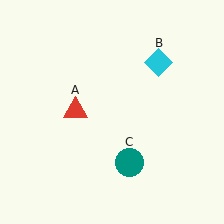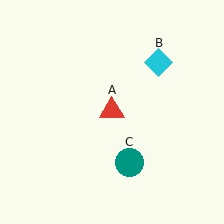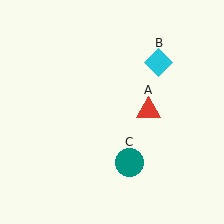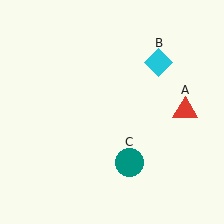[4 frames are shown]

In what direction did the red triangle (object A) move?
The red triangle (object A) moved right.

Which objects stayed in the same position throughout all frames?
Cyan diamond (object B) and teal circle (object C) remained stationary.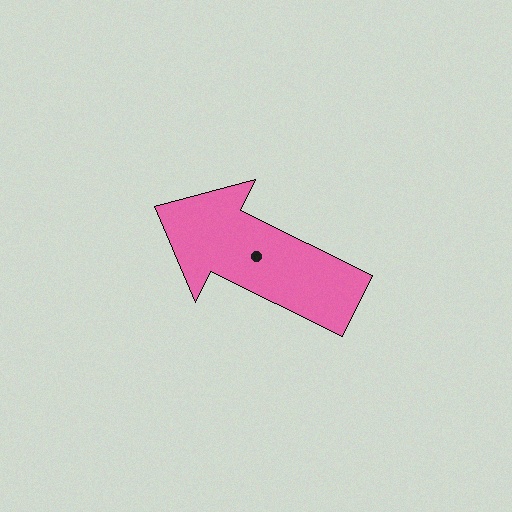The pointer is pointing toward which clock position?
Roughly 10 o'clock.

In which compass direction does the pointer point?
Northwest.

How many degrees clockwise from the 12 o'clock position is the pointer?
Approximately 296 degrees.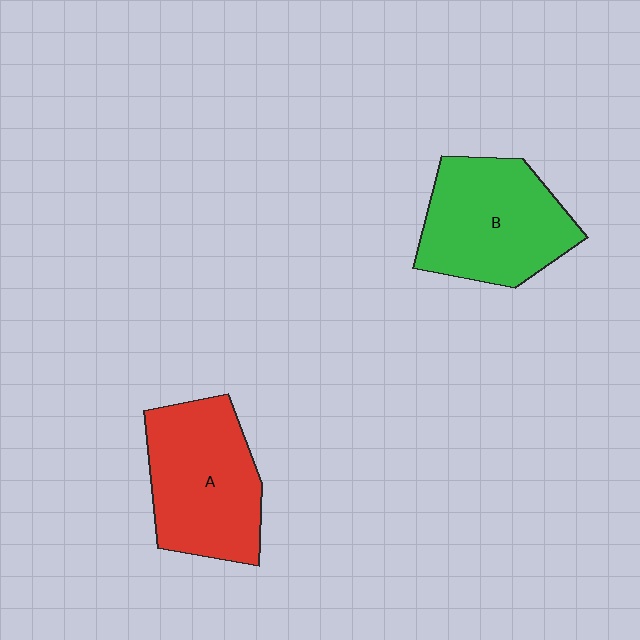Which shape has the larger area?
Shape A (red).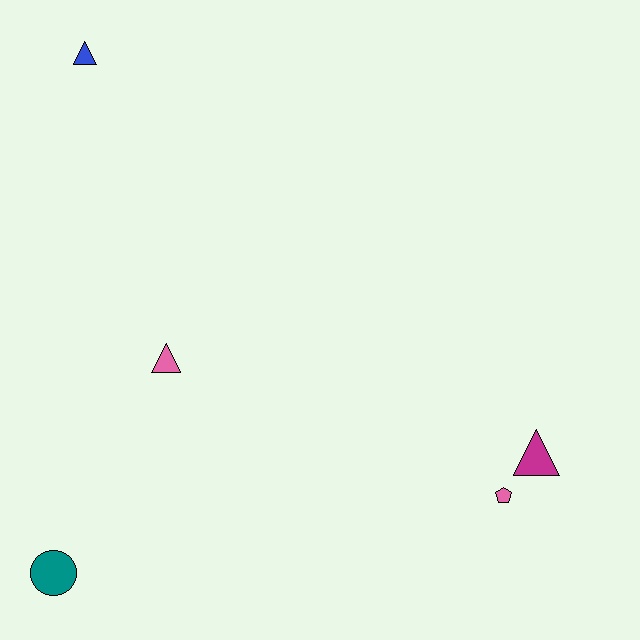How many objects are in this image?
There are 5 objects.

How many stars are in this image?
There are no stars.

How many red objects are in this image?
There are no red objects.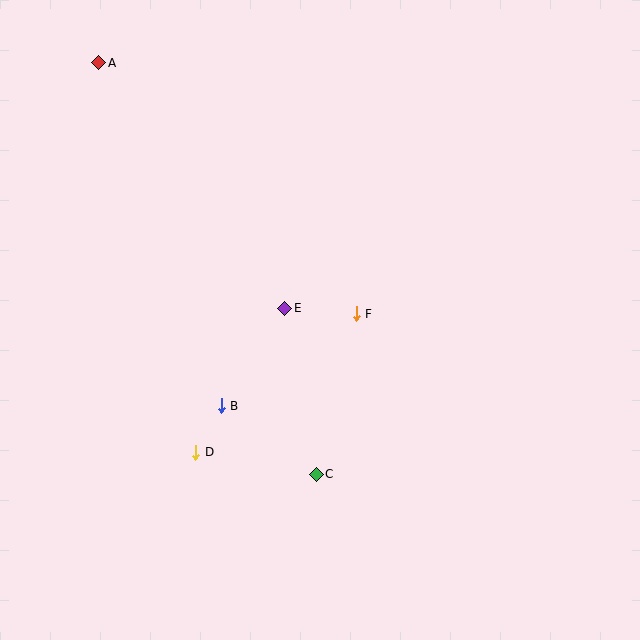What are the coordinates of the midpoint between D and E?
The midpoint between D and E is at (240, 380).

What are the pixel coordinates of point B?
Point B is at (221, 406).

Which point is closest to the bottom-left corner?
Point D is closest to the bottom-left corner.